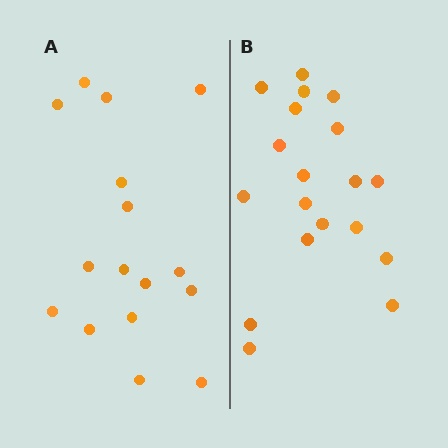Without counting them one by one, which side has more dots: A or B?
Region B (the right region) has more dots.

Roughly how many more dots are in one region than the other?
Region B has just a few more — roughly 2 or 3 more dots than region A.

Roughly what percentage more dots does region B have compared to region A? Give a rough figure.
About 20% more.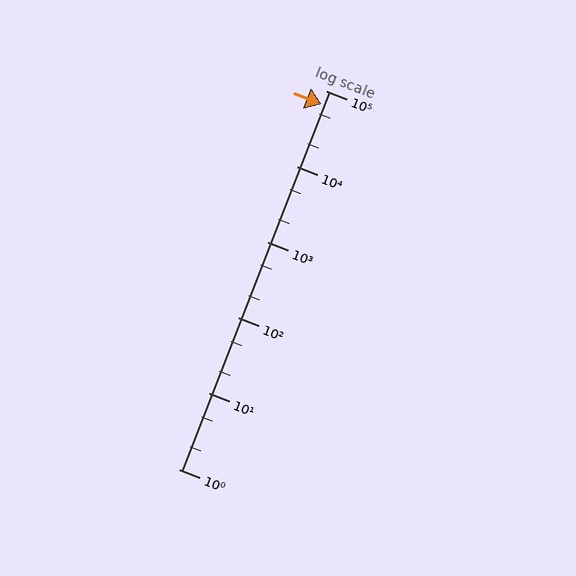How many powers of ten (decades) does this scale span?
The scale spans 5 decades, from 1 to 100000.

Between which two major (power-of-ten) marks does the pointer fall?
The pointer is between 10000 and 100000.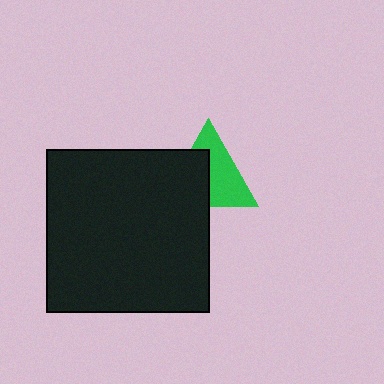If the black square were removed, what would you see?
You would see the complete green triangle.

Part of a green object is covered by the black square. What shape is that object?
It is a triangle.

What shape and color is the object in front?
The object in front is a black square.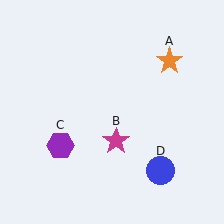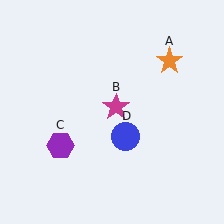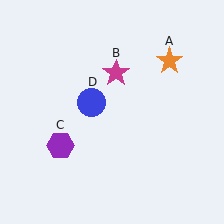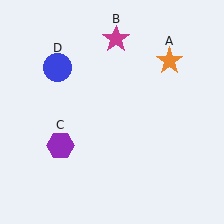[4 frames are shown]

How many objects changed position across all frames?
2 objects changed position: magenta star (object B), blue circle (object D).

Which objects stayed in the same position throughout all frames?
Orange star (object A) and purple hexagon (object C) remained stationary.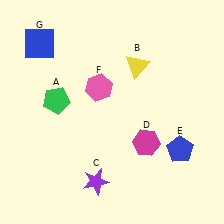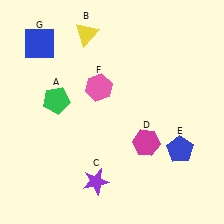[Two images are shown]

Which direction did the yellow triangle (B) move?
The yellow triangle (B) moved left.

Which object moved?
The yellow triangle (B) moved left.